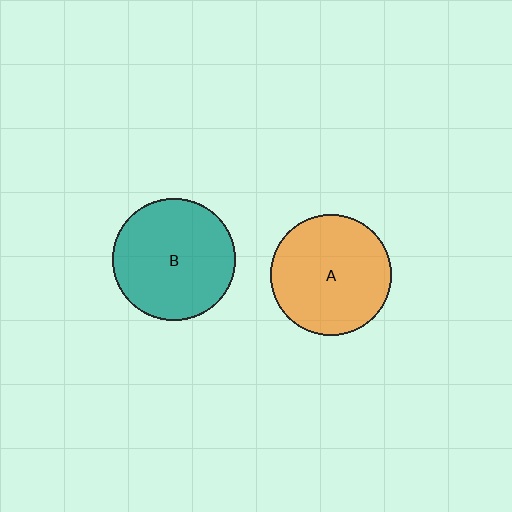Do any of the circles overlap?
No, none of the circles overlap.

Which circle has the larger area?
Circle B (teal).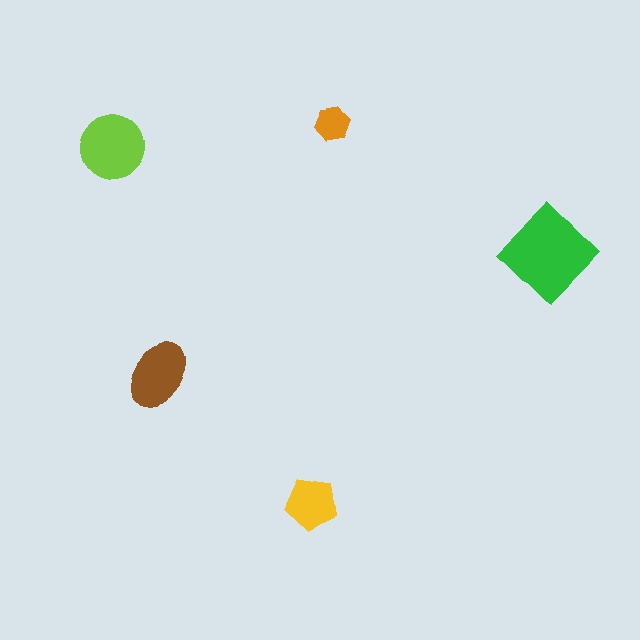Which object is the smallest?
The orange hexagon.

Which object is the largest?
The green diamond.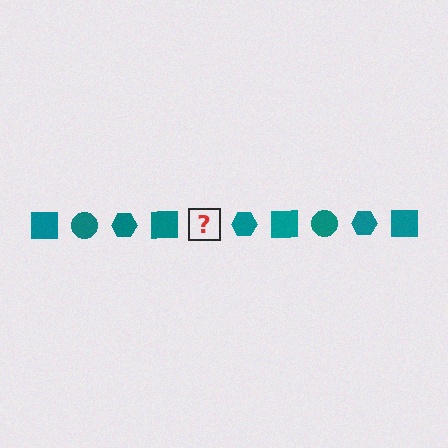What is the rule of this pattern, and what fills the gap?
The rule is that the pattern cycles through square, circle, hexagon shapes in teal. The gap should be filled with a teal circle.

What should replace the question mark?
The question mark should be replaced with a teal circle.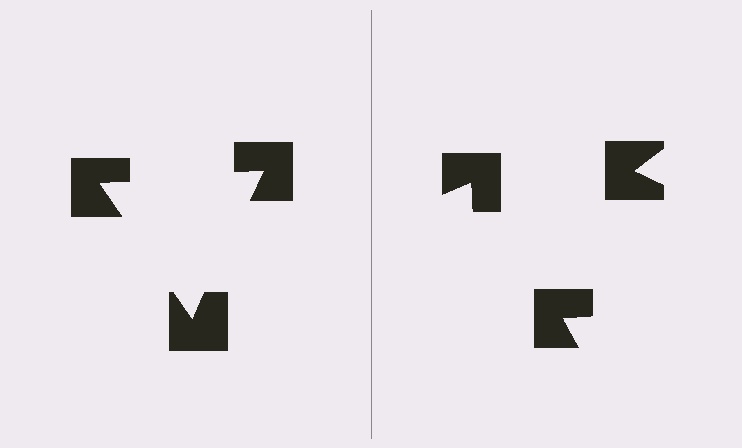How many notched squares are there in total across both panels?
6 — 3 on each side.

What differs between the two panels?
The notched squares are positioned identically on both sides; only the wedge orientations differ. On the left they align to a triangle; on the right they are misaligned.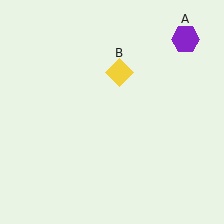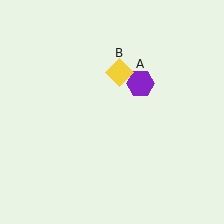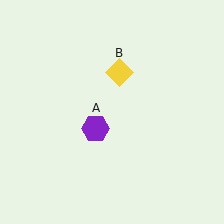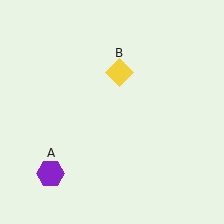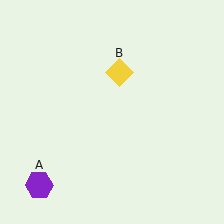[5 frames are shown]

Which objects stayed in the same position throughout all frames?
Yellow diamond (object B) remained stationary.